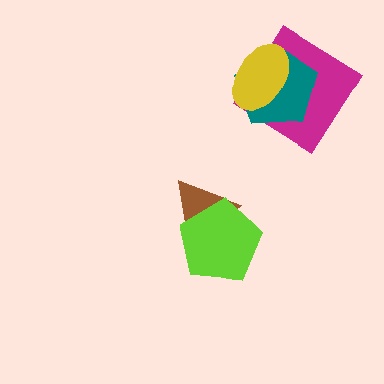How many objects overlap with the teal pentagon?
2 objects overlap with the teal pentagon.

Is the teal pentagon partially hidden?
Yes, it is partially covered by another shape.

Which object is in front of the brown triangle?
The lime pentagon is in front of the brown triangle.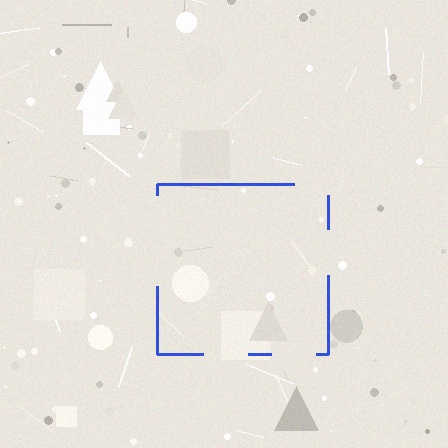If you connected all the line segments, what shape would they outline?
They would outline a square.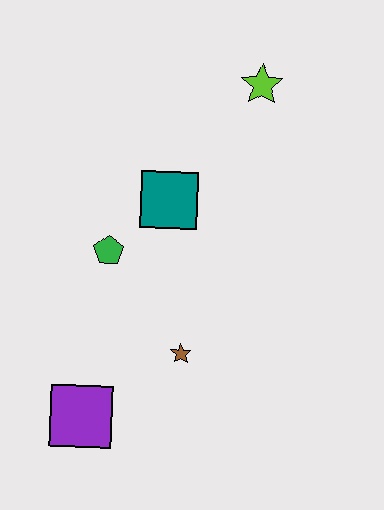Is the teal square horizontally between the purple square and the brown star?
Yes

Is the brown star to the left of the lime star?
Yes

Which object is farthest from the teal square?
The purple square is farthest from the teal square.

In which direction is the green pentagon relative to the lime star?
The green pentagon is below the lime star.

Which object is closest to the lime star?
The teal square is closest to the lime star.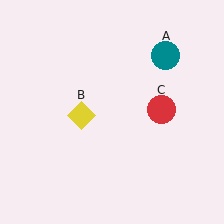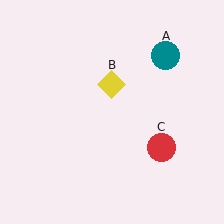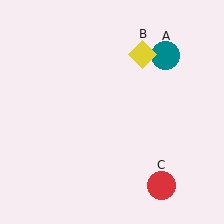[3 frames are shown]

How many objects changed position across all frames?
2 objects changed position: yellow diamond (object B), red circle (object C).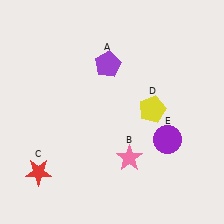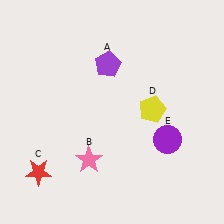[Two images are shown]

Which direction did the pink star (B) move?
The pink star (B) moved left.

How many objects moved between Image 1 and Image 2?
1 object moved between the two images.